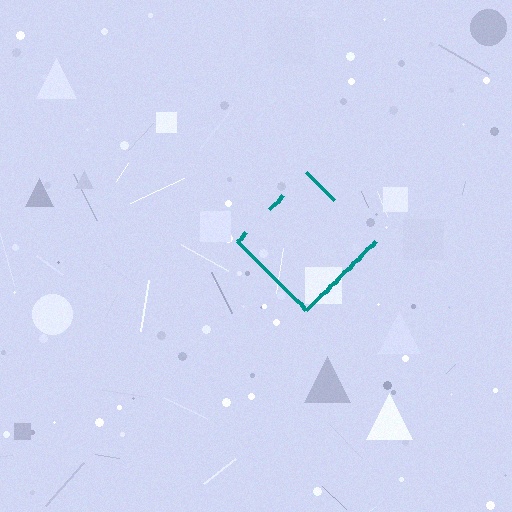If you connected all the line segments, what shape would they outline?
They would outline a diamond.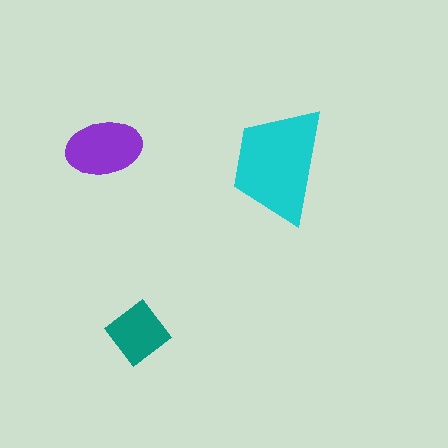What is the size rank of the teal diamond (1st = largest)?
3rd.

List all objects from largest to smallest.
The cyan trapezoid, the purple ellipse, the teal diamond.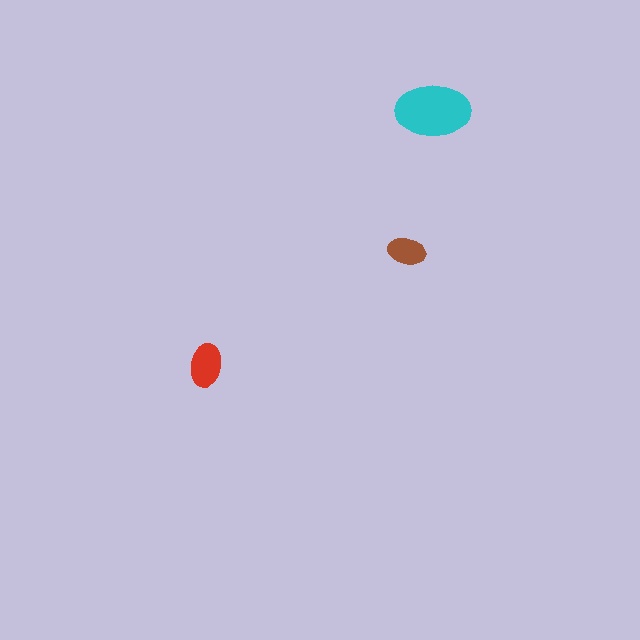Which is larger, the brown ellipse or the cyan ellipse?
The cyan one.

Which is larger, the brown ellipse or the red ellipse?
The red one.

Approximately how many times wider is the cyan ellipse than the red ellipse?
About 1.5 times wider.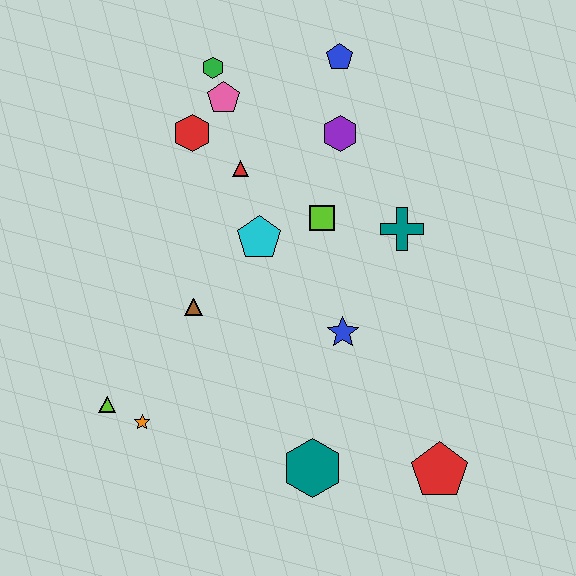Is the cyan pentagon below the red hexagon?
Yes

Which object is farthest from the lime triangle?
The blue pentagon is farthest from the lime triangle.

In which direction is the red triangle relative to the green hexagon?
The red triangle is below the green hexagon.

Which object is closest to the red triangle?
The red hexagon is closest to the red triangle.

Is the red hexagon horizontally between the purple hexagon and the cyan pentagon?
No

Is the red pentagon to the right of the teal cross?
Yes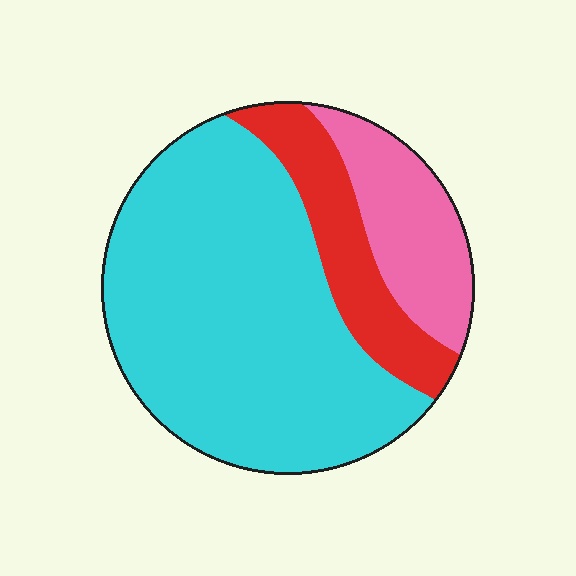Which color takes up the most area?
Cyan, at roughly 65%.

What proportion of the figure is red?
Red takes up about one sixth (1/6) of the figure.